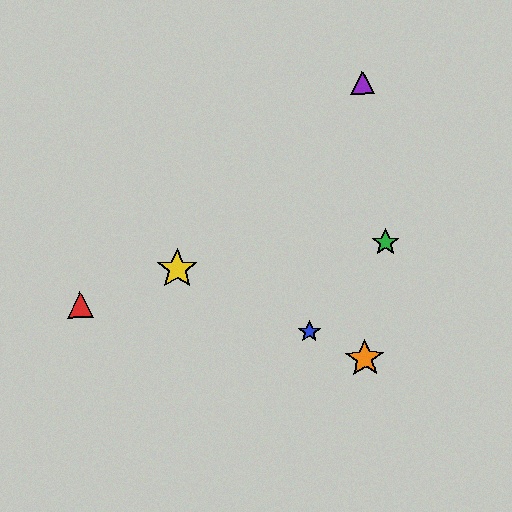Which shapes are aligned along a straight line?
The blue star, the yellow star, the orange star are aligned along a straight line.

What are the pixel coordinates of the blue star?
The blue star is at (309, 332).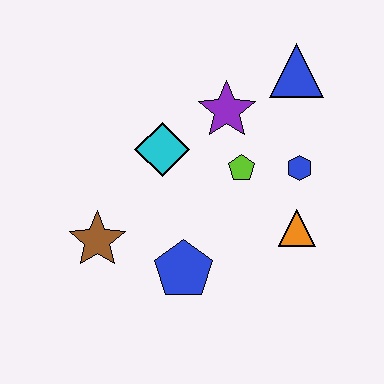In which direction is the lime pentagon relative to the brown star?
The lime pentagon is to the right of the brown star.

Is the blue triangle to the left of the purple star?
No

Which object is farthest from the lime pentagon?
The brown star is farthest from the lime pentagon.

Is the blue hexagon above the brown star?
Yes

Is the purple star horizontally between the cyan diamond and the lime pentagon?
Yes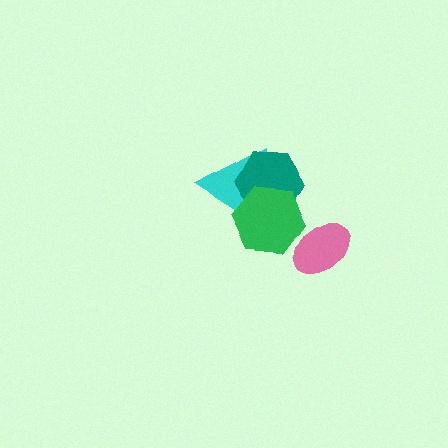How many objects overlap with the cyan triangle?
2 objects overlap with the cyan triangle.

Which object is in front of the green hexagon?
The pink ellipse is in front of the green hexagon.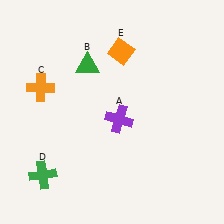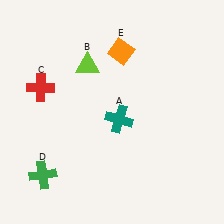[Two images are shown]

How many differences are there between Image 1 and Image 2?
There are 3 differences between the two images.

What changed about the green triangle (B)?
In Image 1, B is green. In Image 2, it changed to lime.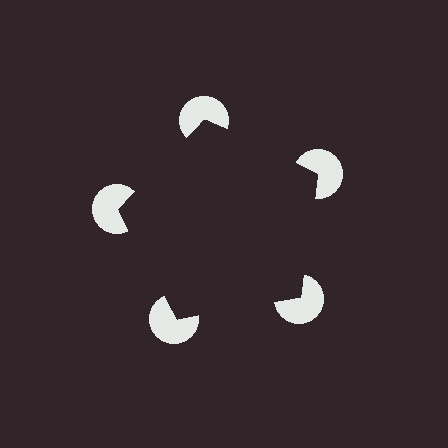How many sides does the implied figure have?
5 sides.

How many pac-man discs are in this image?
There are 5 — one at each vertex of the illusory pentagon.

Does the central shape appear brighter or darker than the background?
It typically appears slightly darker than the background, even though no actual brightness change is drawn.